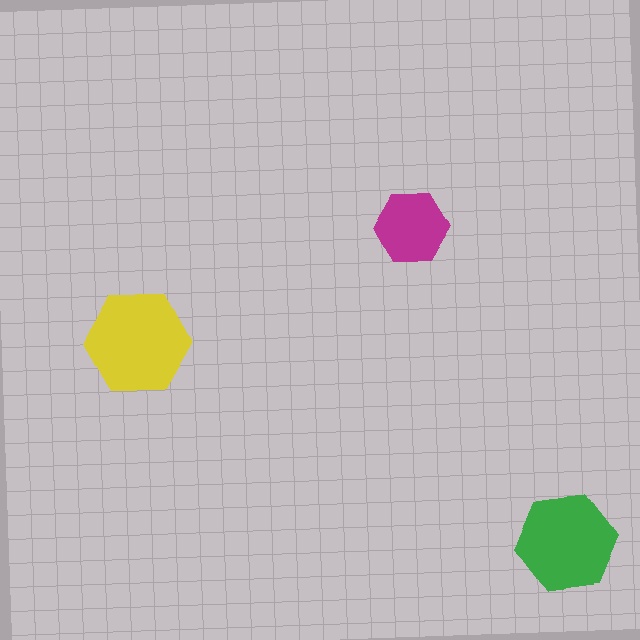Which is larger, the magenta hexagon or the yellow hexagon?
The yellow one.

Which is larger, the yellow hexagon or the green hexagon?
The yellow one.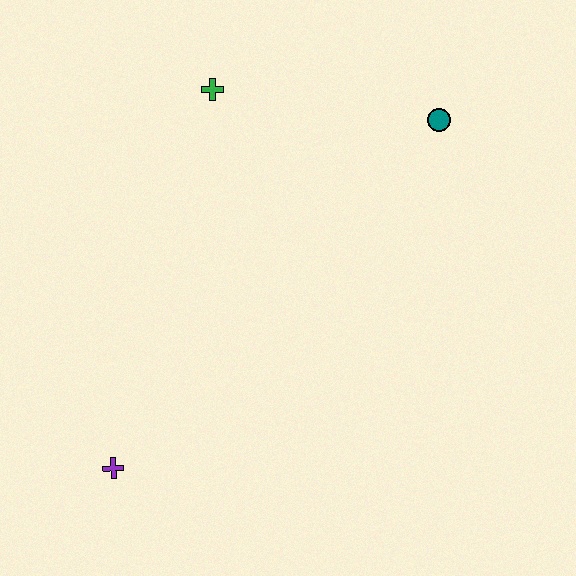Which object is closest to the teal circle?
The green cross is closest to the teal circle.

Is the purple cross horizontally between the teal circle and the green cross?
No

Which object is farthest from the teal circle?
The purple cross is farthest from the teal circle.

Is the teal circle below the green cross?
Yes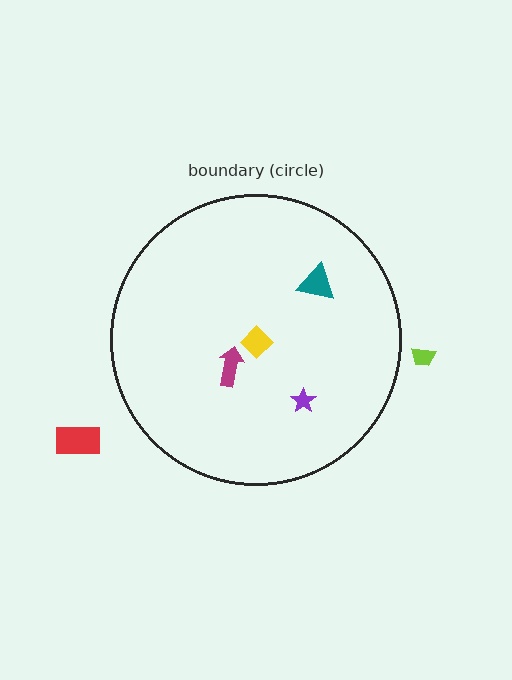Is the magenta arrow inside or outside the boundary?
Inside.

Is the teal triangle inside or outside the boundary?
Inside.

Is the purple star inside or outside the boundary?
Inside.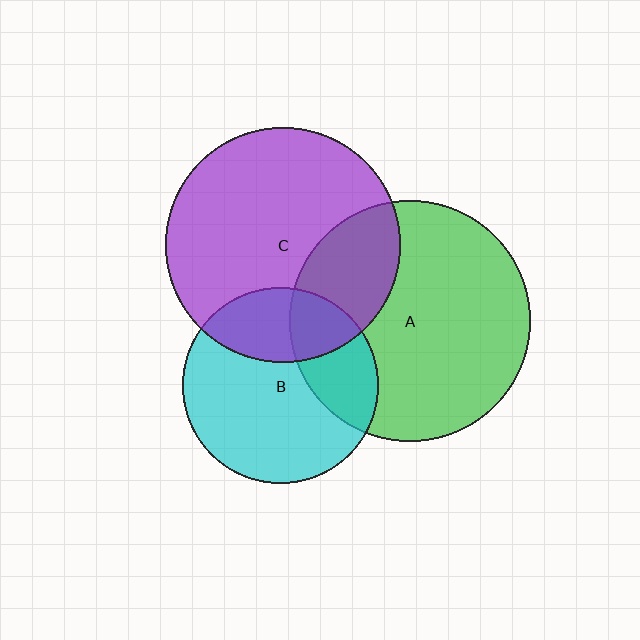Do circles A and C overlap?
Yes.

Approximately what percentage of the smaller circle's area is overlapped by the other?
Approximately 25%.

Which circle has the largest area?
Circle A (green).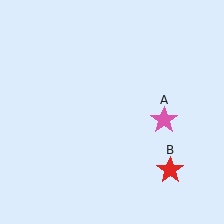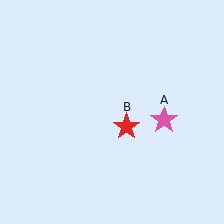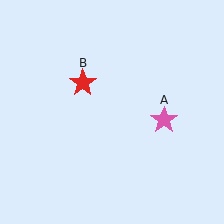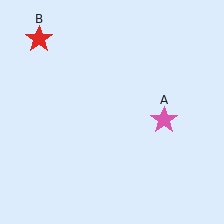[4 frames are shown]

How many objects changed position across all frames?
1 object changed position: red star (object B).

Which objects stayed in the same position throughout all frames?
Pink star (object A) remained stationary.